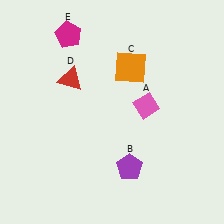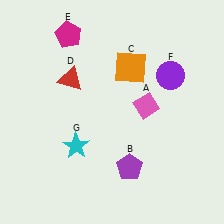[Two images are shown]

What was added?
A purple circle (F), a cyan star (G) were added in Image 2.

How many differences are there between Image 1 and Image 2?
There are 2 differences between the two images.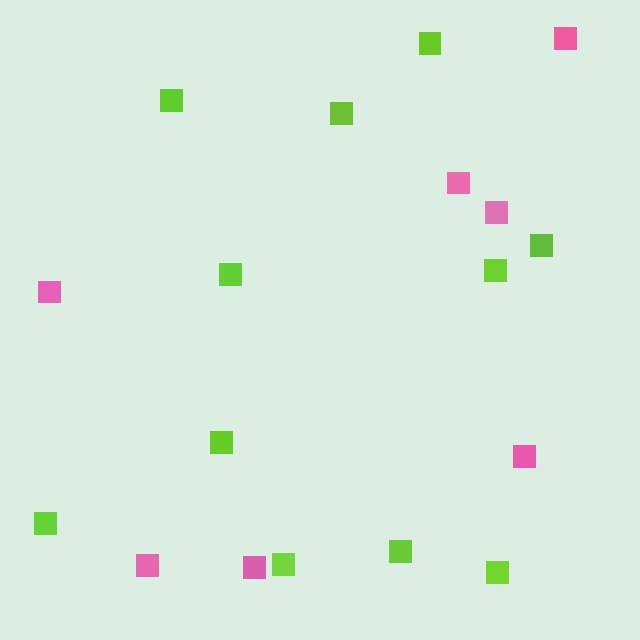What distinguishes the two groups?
There are 2 groups: one group of lime squares (11) and one group of pink squares (7).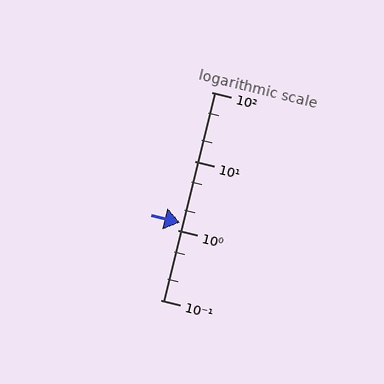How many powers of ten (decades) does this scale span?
The scale spans 3 decades, from 0.1 to 100.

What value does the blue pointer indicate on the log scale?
The pointer indicates approximately 1.3.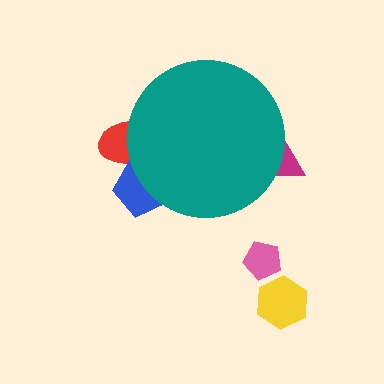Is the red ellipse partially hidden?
Yes, the red ellipse is partially hidden behind the teal circle.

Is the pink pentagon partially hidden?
No, the pink pentagon is fully visible.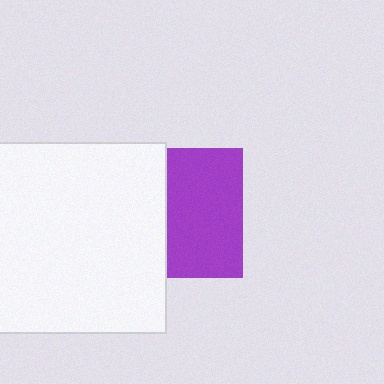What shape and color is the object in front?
The object in front is a white square.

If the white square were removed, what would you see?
You would see the complete purple square.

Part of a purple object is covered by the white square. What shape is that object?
It is a square.